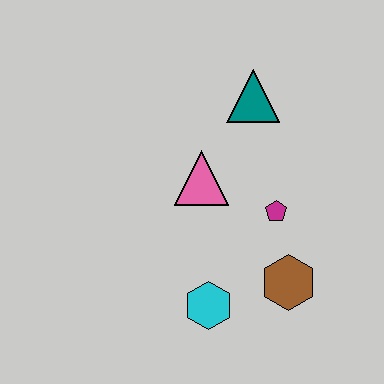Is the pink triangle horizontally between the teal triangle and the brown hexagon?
No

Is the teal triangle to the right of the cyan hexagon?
Yes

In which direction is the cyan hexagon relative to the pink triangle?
The cyan hexagon is below the pink triangle.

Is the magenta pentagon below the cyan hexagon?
No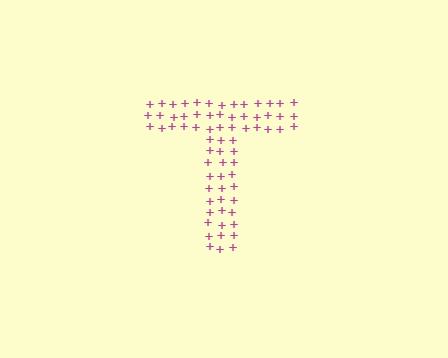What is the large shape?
The large shape is the letter T.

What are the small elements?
The small elements are plus signs.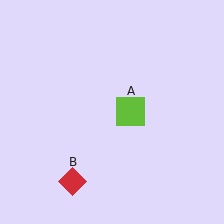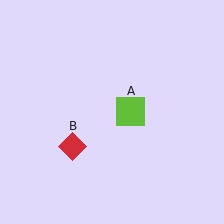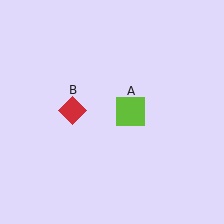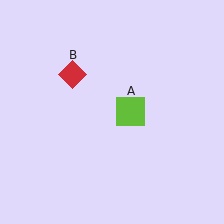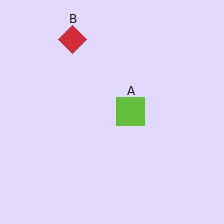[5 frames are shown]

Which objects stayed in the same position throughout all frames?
Lime square (object A) remained stationary.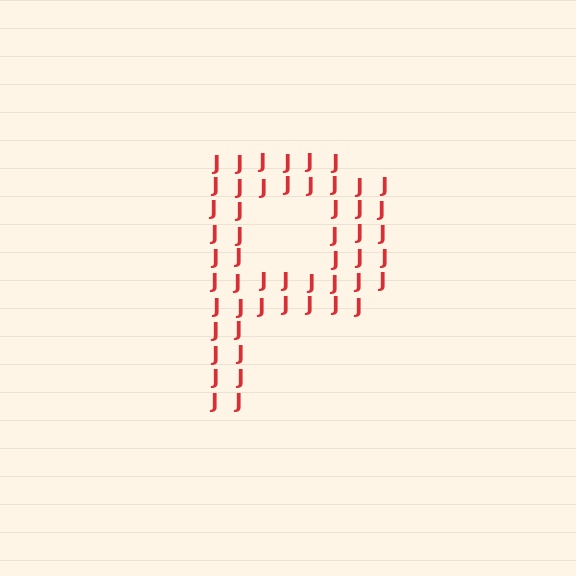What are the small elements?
The small elements are letter J's.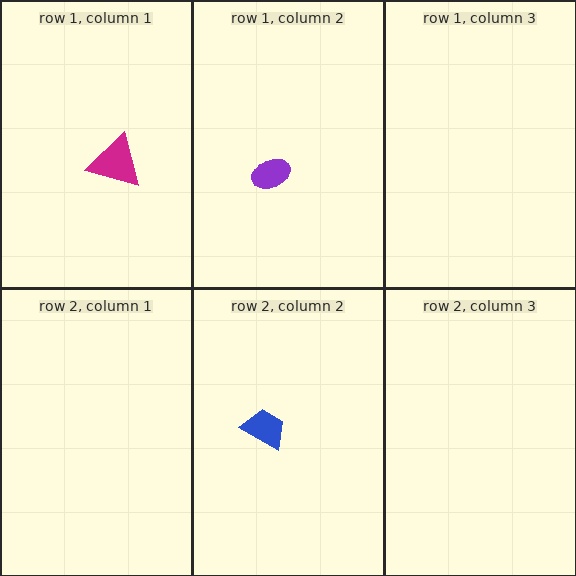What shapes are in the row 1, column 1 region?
The magenta triangle.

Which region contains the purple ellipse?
The row 1, column 2 region.